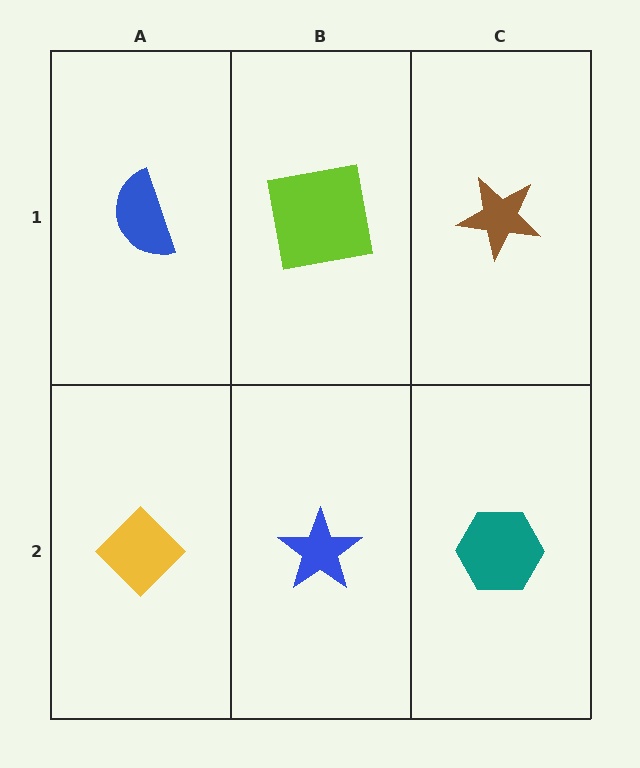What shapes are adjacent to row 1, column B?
A blue star (row 2, column B), a blue semicircle (row 1, column A), a brown star (row 1, column C).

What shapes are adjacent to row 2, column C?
A brown star (row 1, column C), a blue star (row 2, column B).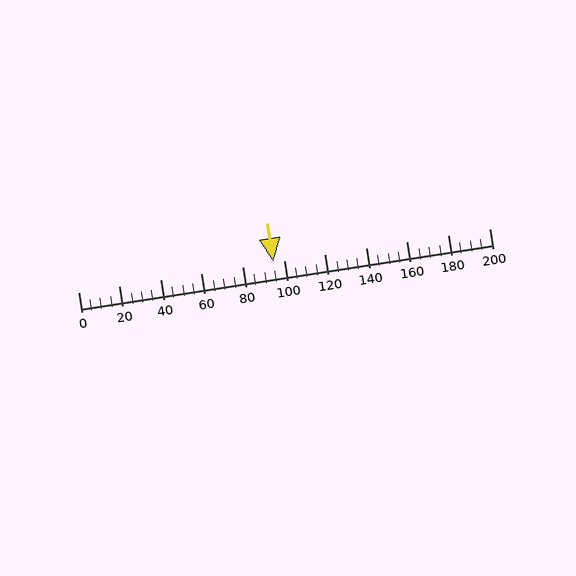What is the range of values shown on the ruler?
The ruler shows values from 0 to 200.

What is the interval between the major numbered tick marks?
The major tick marks are spaced 20 units apart.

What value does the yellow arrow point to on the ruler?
The yellow arrow points to approximately 95.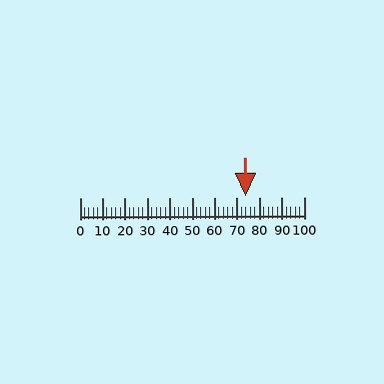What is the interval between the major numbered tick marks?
The major tick marks are spaced 10 units apart.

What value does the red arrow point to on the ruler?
The red arrow points to approximately 74.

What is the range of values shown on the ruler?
The ruler shows values from 0 to 100.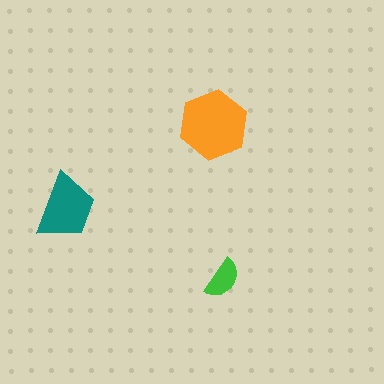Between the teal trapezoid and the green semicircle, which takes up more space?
The teal trapezoid.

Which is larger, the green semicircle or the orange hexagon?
The orange hexagon.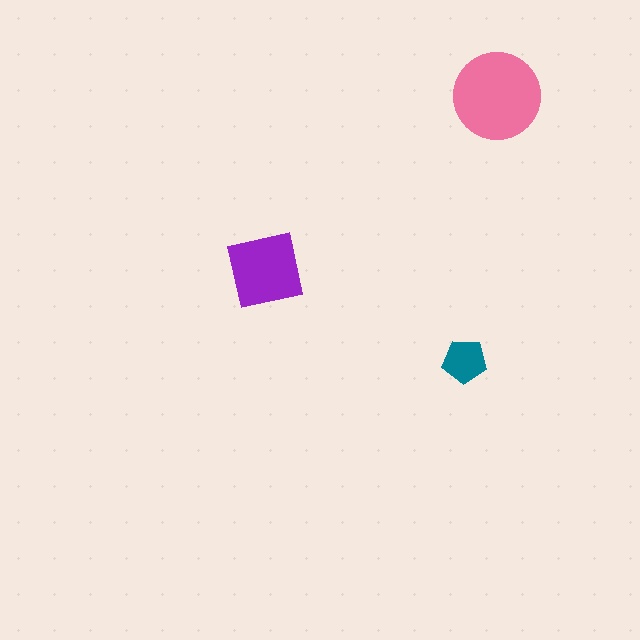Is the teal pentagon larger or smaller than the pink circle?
Smaller.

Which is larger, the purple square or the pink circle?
The pink circle.